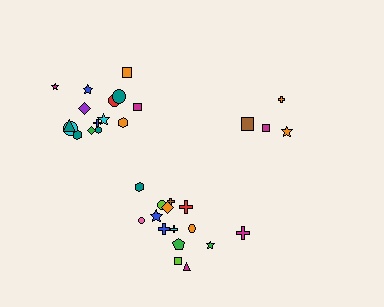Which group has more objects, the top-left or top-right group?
The top-left group.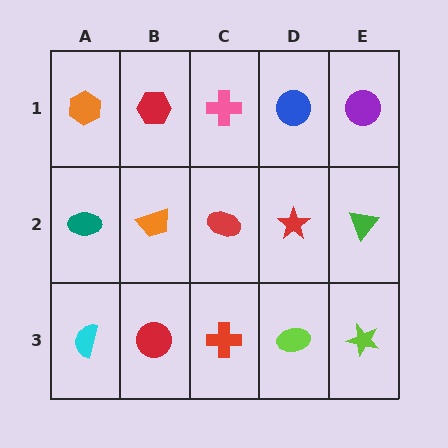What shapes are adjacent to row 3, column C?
A red ellipse (row 2, column C), a red circle (row 3, column B), a lime ellipse (row 3, column D).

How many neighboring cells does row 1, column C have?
3.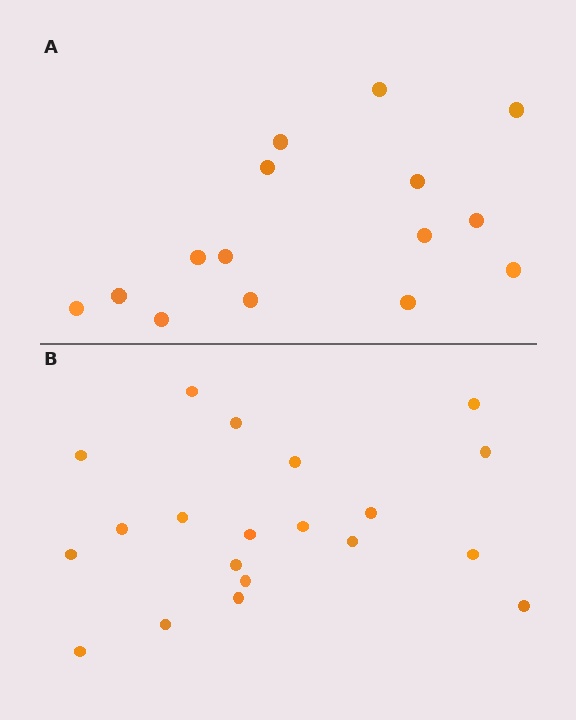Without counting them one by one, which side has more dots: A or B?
Region B (the bottom region) has more dots.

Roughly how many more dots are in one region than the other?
Region B has about 5 more dots than region A.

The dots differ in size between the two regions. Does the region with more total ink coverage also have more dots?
No. Region A has more total ink coverage because its dots are larger, but region B actually contains more individual dots. Total area can be misleading — the number of items is what matters here.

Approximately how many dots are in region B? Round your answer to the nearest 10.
About 20 dots.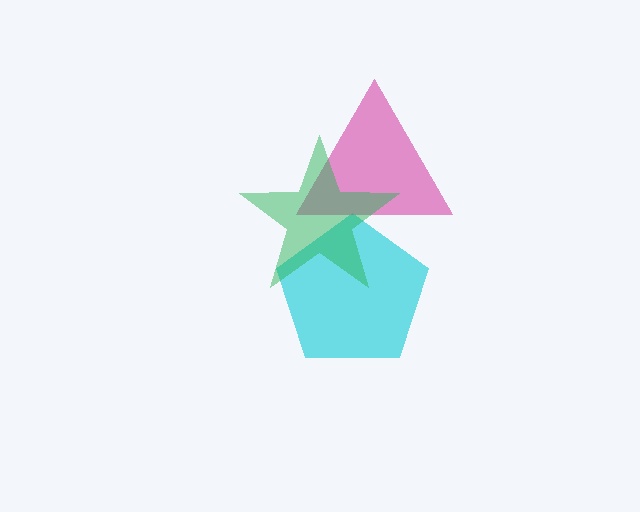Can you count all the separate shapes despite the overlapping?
Yes, there are 3 separate shapes.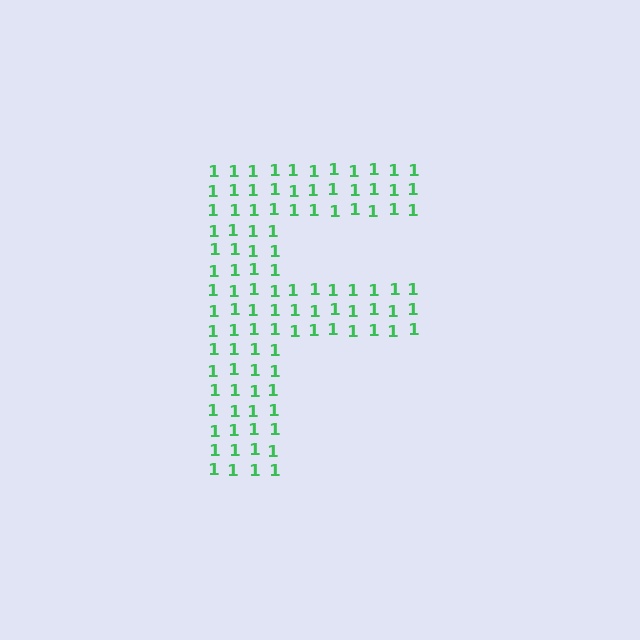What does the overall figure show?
The overall figure shows the letter F.